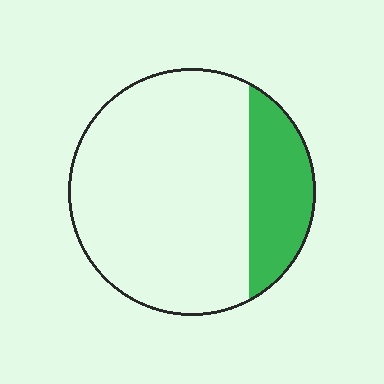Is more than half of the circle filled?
No.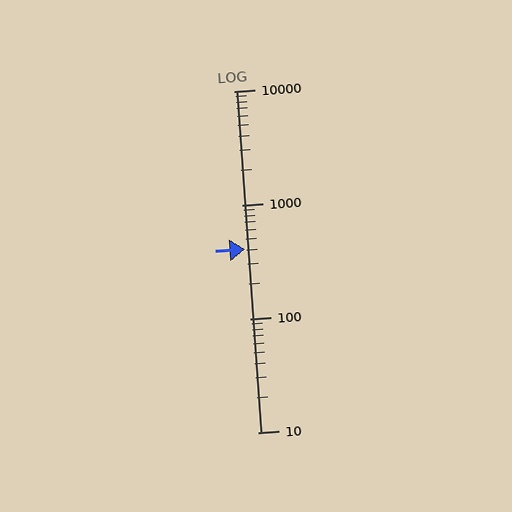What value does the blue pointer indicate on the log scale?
The pointer indicates approximately 410.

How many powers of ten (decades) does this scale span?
The scale spans 3 decades, from 10 to 10000.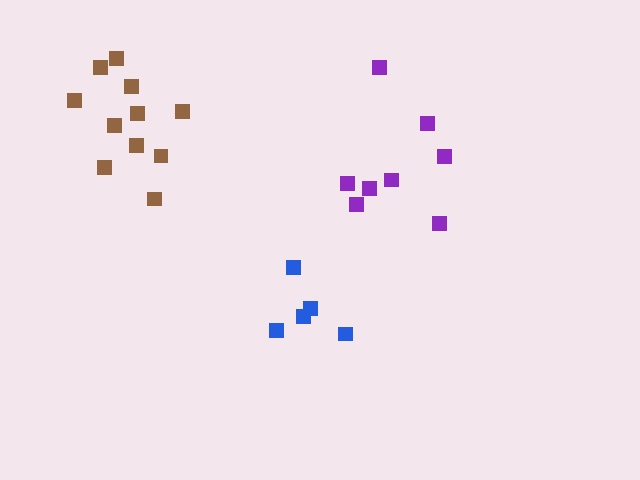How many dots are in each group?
Group 1: 5 dots, Group 2: 8 dots, Group 3: 11 dots (24 total).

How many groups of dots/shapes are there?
There are 3 groups.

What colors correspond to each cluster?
The clusters are colored: blue, purple, brown.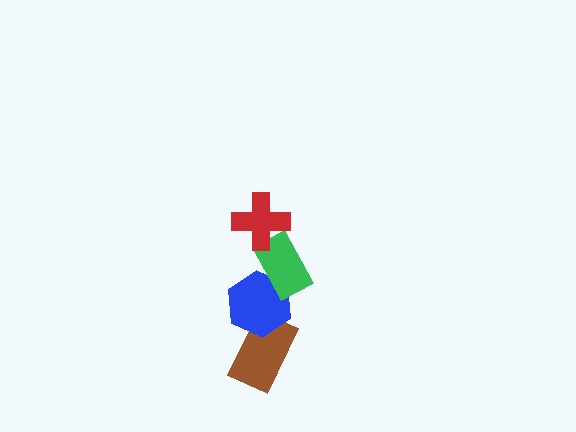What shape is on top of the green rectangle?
The red cross is on top of the green rectangle.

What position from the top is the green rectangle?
The green rectangle is 2nd from the top.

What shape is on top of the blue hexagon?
The green rectangle is on top of the blue hexagon.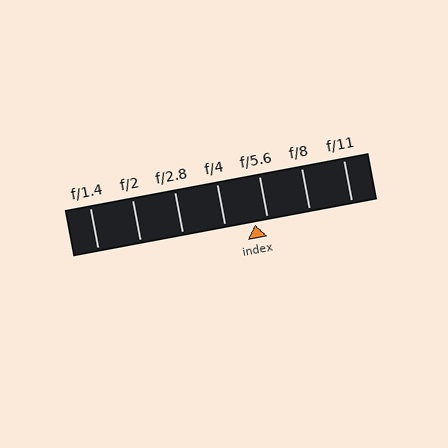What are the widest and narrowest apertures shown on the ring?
The widest aperture shown is f/1.4 and the narrowest is f/11.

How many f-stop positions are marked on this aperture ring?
There are 7 f-stop positions marked.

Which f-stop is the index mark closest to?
The index mark is closest to f/5.6.